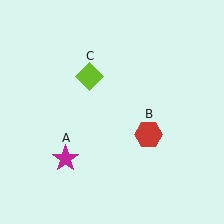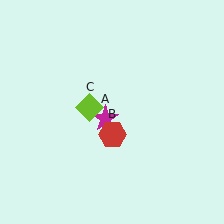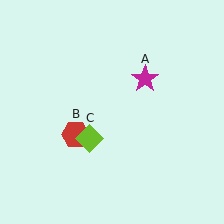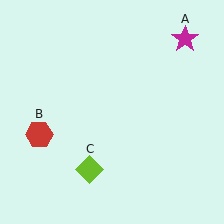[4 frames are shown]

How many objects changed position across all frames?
3 objects changed position: magenta star (object A), red hexagon (object B), lime diamond (object C).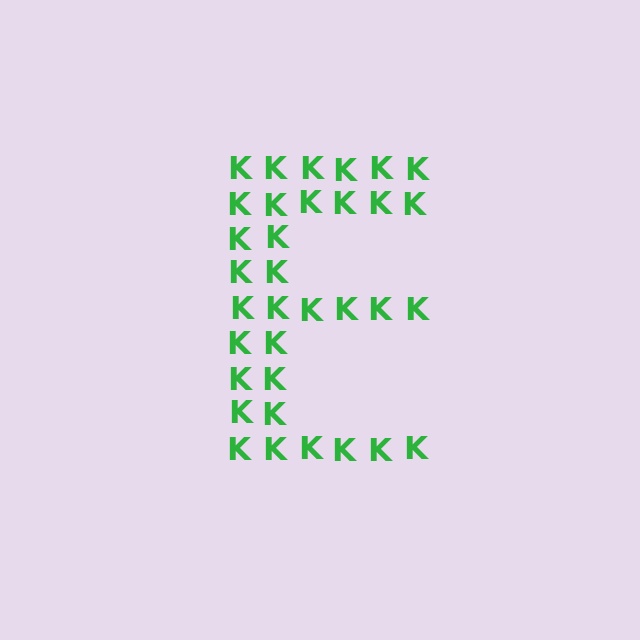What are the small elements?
The small elements are letter K's.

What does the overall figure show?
The overall figure shows the letter E.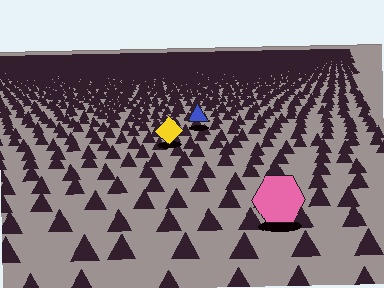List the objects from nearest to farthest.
From nearest to farthest: the pink hexagon, the yellow diamond, the blue triangle.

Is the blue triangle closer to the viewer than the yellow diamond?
No. The yellow diamond is closer — you can tell from the texture gradient: the ground texture is coarser near it.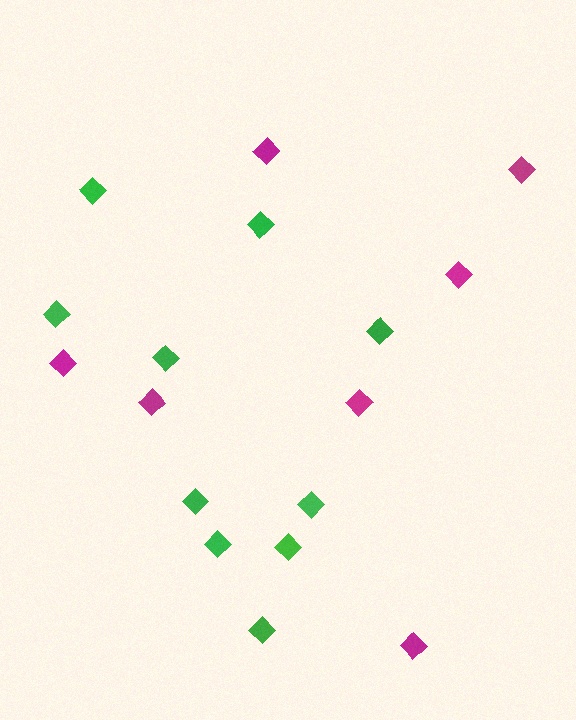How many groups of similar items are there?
There are 2 groups: one group of green diamonds (10) and one group of magenta diamonds (7).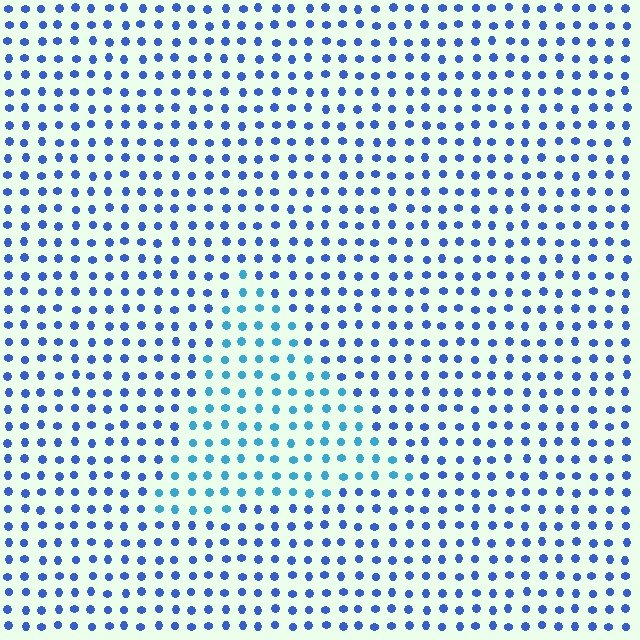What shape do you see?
I see a triangle.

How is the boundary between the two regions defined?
The boundary is defined purely by a slight shift in hue (about 30 degrees). Spacing, size, and orientation are identical on both sides.